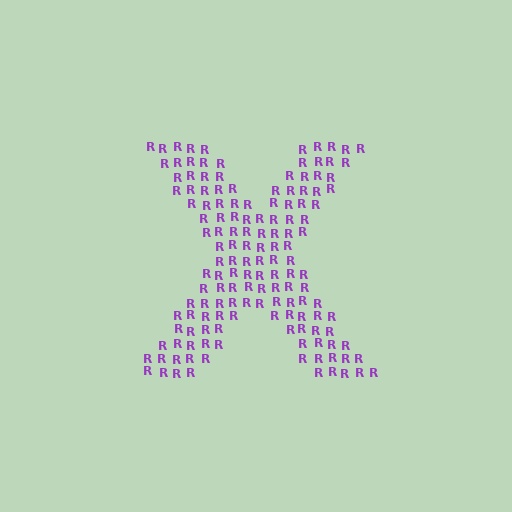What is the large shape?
The large shape is the letter X.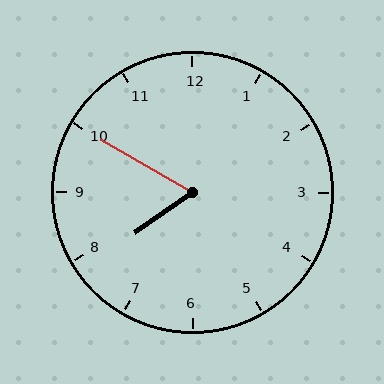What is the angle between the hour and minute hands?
Approximately 65 degrees.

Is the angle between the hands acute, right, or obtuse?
It is acute.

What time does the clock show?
7:50.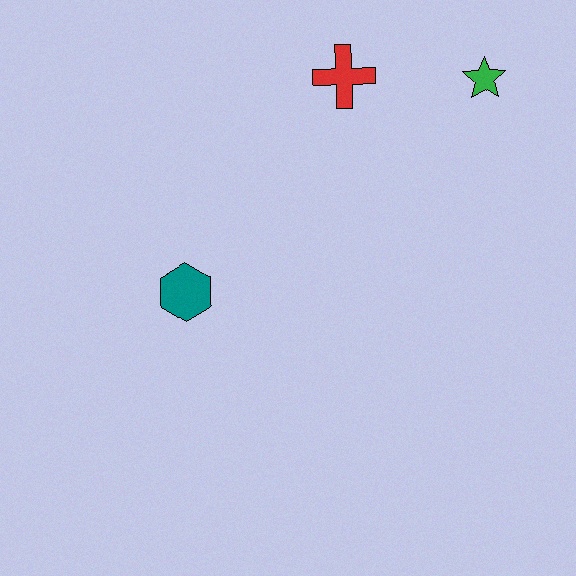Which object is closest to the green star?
The red cross is closest to the green star.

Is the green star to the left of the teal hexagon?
No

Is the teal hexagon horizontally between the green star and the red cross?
No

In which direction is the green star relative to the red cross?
The green star is to the right of the red cross.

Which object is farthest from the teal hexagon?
The green star is farthest from the teal hexagon.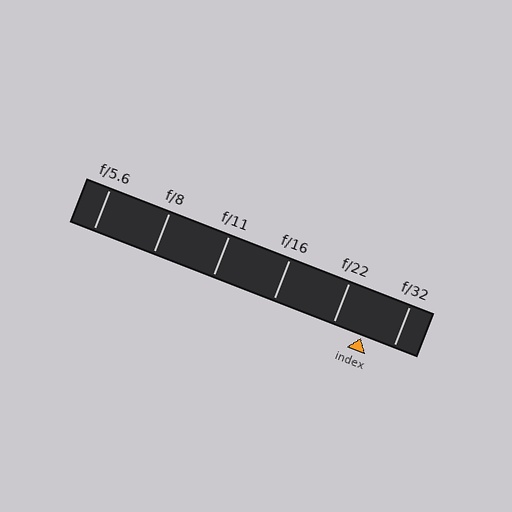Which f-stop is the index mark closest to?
The index mark is closest to f/22.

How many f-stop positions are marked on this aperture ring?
There are 6 f-stop positions marked.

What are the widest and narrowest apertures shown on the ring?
The widest aperture shown is f/5.6 and the narrowest is f/32.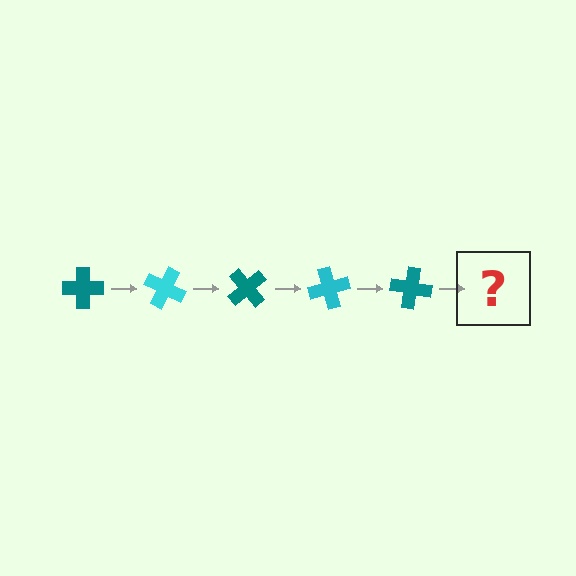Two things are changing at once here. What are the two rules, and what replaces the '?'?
The two rules are that it rotates 25 degrees each step and the color cycles through teal and cyan. The '?' should be a cyan cross, rotated 125 degrees from the start.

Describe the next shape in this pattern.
It should be a cyan cross, rotated 125 degrees from the start.